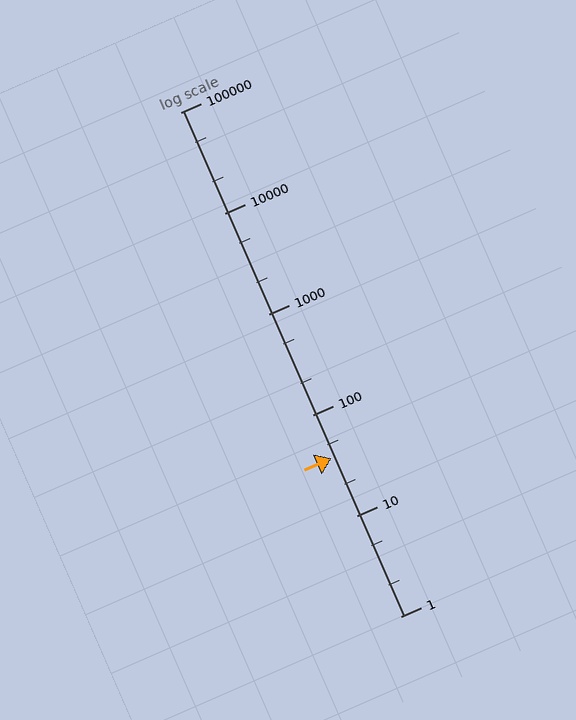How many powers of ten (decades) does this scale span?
The scale spans 5 decades, from 1 to 100000.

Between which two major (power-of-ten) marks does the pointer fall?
The pointer is between 10 and 100.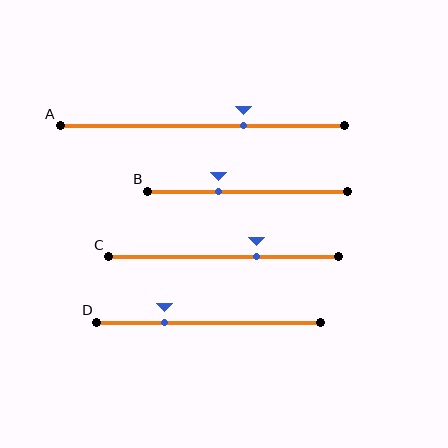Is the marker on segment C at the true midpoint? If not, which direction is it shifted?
No, the marker on segment C is shifted to the right by about 14% of the segment length.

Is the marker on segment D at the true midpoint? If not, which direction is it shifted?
No, the marker on segment D is shifted to the left by about 20% of the segment length.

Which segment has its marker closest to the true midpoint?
Segment C has its marker closest to the true midpoint.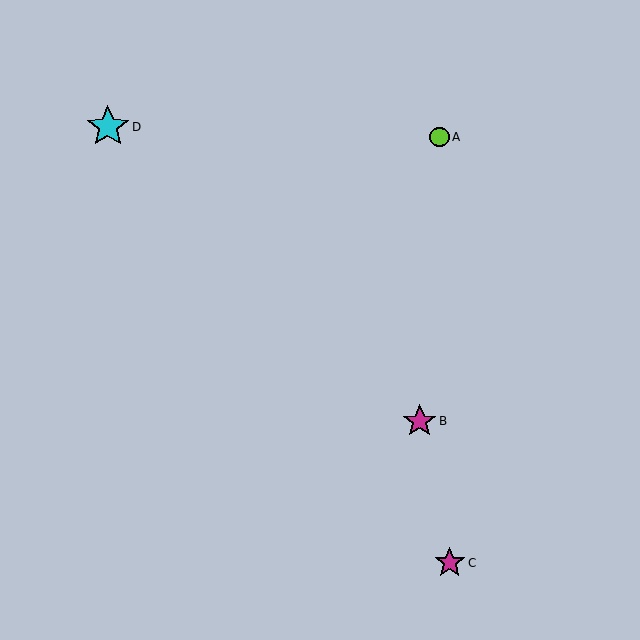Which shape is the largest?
The cyan star (labeled D) is the largest.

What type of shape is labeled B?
Shape B is a magenta star.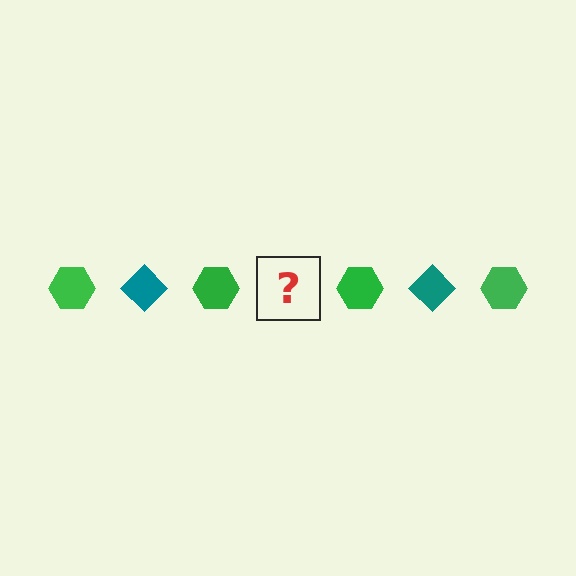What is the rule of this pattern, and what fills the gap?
The rule is that the pattern alternates between green hexagon and teal diamond. The gap should be filled with a teal diamond.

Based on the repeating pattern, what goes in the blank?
The blank should be a teal diamond.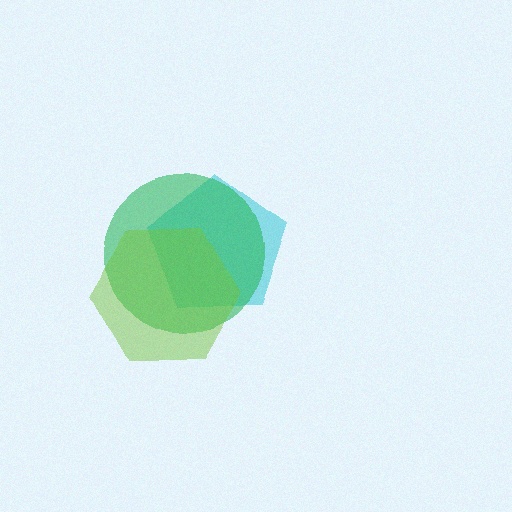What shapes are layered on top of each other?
The layered shapes are: a cyan pentagon, a green circle, a lime hexagon.